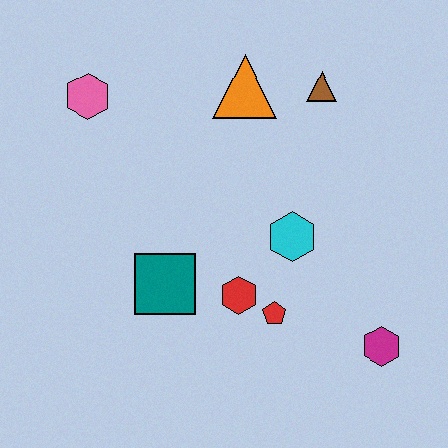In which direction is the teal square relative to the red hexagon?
The teal square is to the left of the red hexagon.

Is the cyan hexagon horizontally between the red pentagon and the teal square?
No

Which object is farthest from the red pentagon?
The pink hexagon is farthest from the red pentagon.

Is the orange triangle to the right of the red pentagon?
No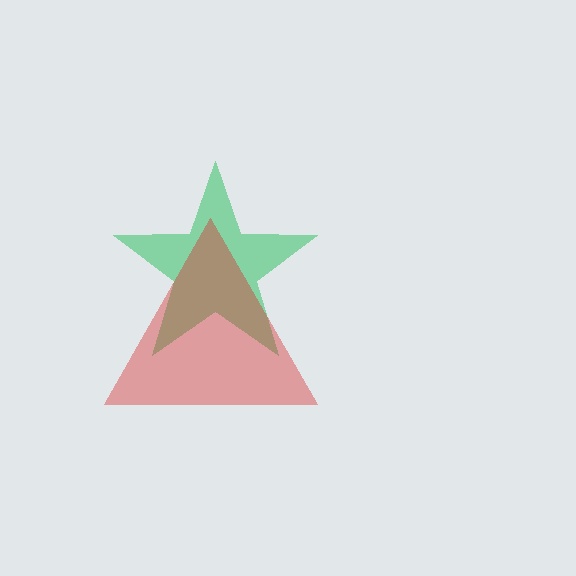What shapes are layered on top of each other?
The layered shapes are: a green star, a red triangle.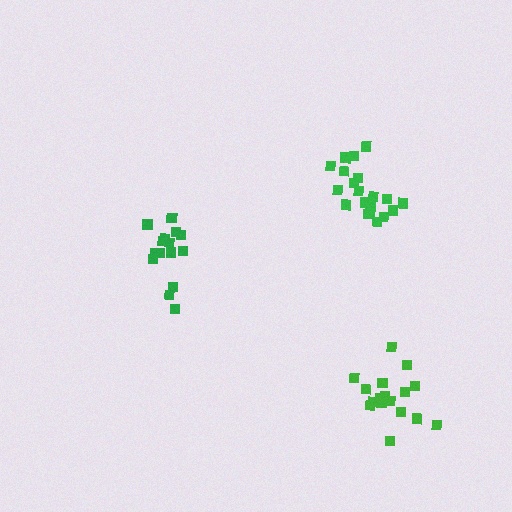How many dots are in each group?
Group 1: 15 dots, Group 2: 20 dots, Group 3: 19 dots (54 total).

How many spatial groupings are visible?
There are 3 spatial groupings.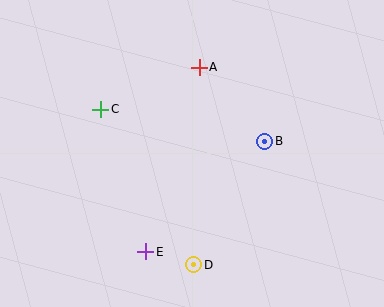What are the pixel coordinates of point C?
Point C is at (101, 109).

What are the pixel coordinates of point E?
Point E is at (146, 252).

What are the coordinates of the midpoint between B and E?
The midpoint between B and E is at (205, 196).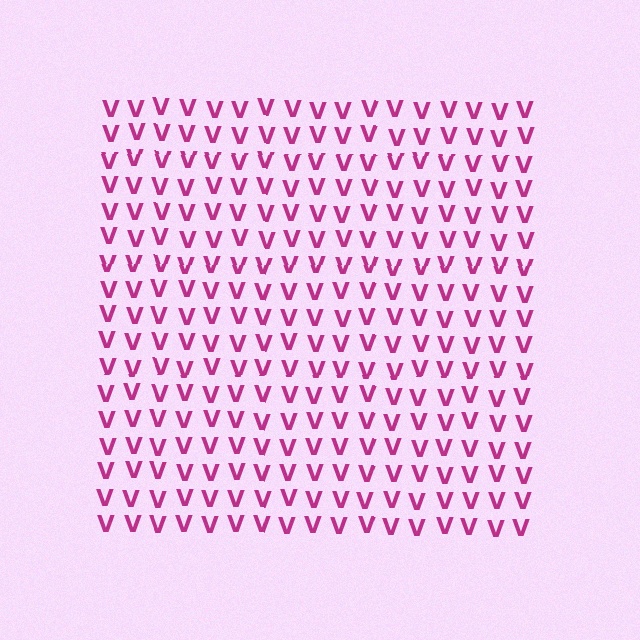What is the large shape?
The large shape is a square.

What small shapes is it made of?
It is made of small letter V's.